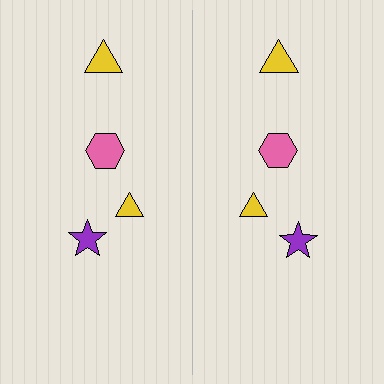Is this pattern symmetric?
Yes, this pattern has bilateral (reflection) symmetry.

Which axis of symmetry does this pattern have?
The pattern has a vertical axis of symmetry running through the center of the image.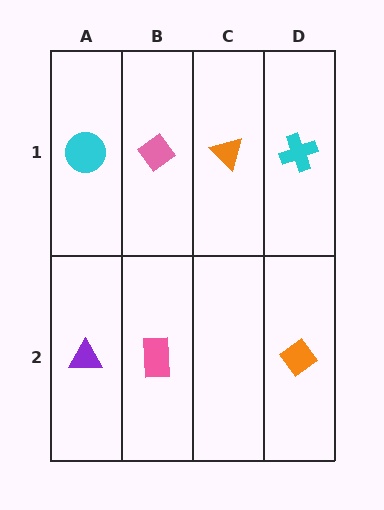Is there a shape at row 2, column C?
No, that cell is empty.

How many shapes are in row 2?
3 shapes.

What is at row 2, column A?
A purple triangle.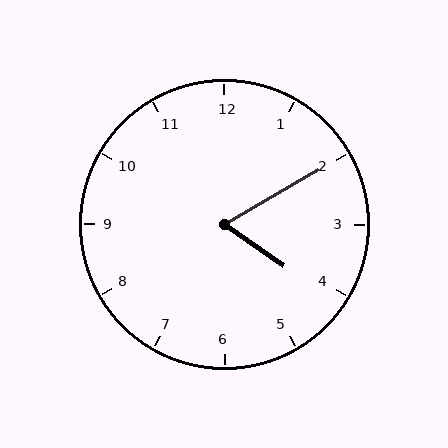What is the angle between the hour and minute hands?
Approximately 65 degrees.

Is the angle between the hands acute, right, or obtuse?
It is acute.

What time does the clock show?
4:10.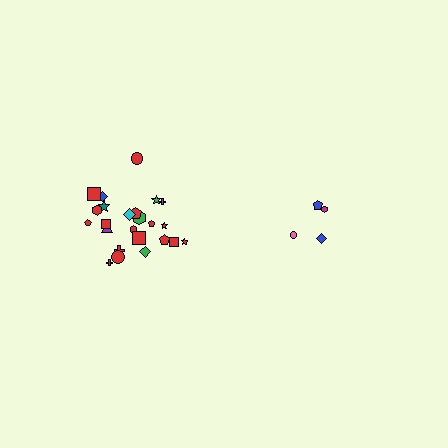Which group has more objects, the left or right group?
The left group.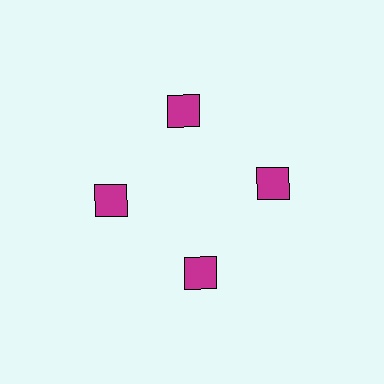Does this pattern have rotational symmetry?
Yes, this pattern has 4-fold rotational symmetry. It looks the same after rotating 90 degrees around the center.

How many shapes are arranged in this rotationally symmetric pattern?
There are 4 shapes, arranged in 4 groups of 1.